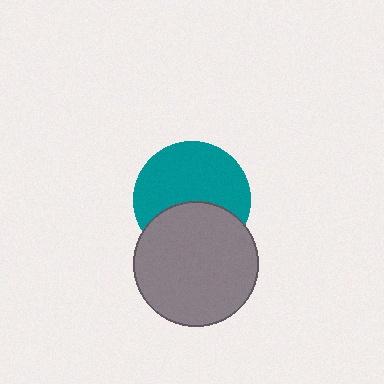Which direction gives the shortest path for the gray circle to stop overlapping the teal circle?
Moving down gives the shortest separation.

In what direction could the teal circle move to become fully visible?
The teal circle could move up. That would shift it out from behind the gray circle entirely.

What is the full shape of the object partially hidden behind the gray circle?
The partially hidden object is a teal circle.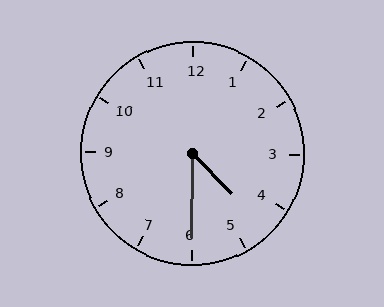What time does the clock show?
4:30.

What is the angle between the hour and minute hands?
Approximately 45 degrees.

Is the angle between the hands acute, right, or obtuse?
It is acute.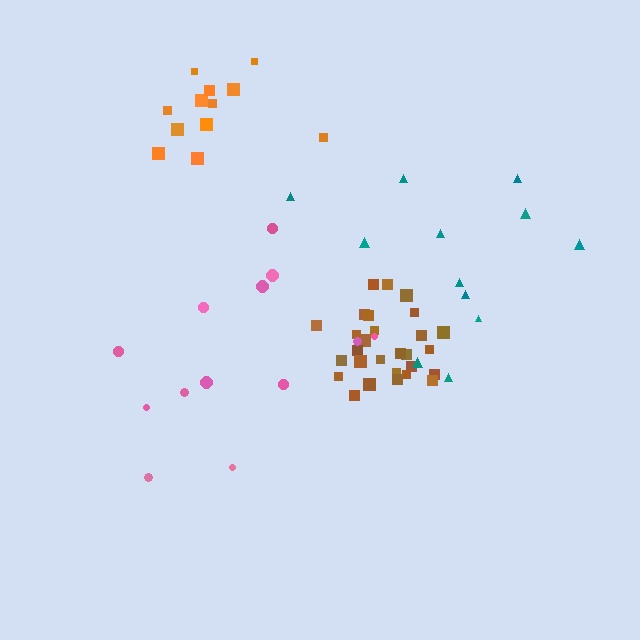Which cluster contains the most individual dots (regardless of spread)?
Brown (28).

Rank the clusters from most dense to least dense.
brown, orange, pink, teal.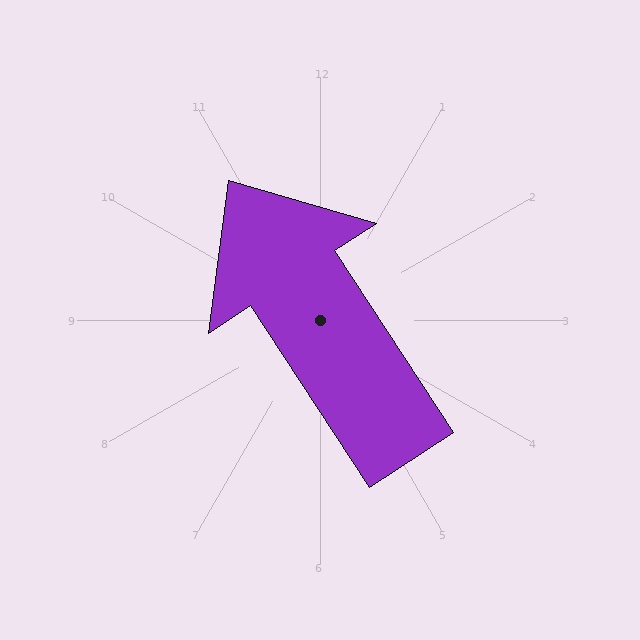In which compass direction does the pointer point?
Northwest.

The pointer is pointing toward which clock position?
Roughly 11 o'clock.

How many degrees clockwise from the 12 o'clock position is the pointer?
Approximately 327 degrees.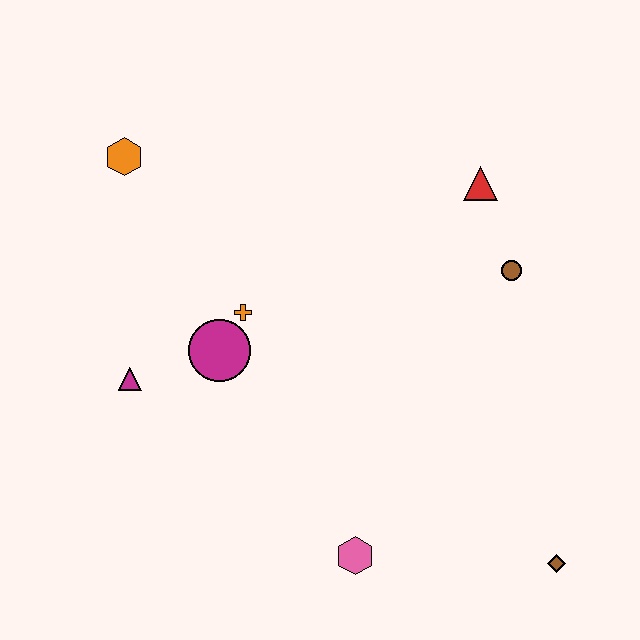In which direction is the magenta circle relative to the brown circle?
The magenta circle is to the left of the brown circle.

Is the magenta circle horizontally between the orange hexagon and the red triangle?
Yes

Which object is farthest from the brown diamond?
The orange hexagon is farthest from the brown diamond.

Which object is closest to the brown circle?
The red triangle is closest to the brown circle.